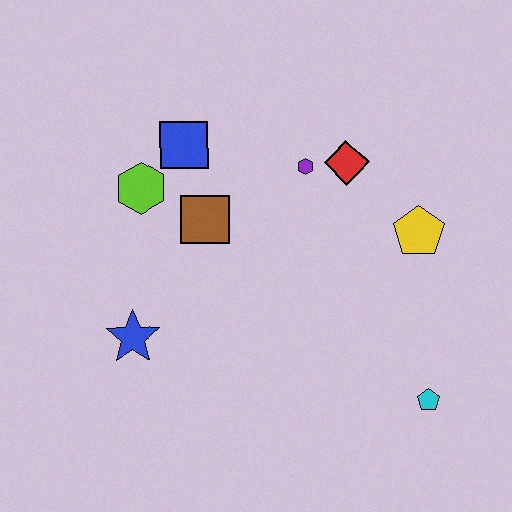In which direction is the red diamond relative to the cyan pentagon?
The red diamond is above the cyan pentagon.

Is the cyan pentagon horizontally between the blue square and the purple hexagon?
No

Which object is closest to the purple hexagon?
The red diamond is closest to the purple hexagon.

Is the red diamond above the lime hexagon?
Yes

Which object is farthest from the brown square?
The cyan pentagon is farthest from the brown square.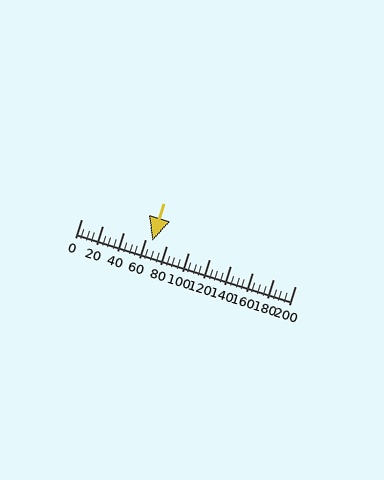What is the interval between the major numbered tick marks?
The major tick marks are spaced 20 units apart.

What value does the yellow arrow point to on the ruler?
The yellow arrow points to approximately 67.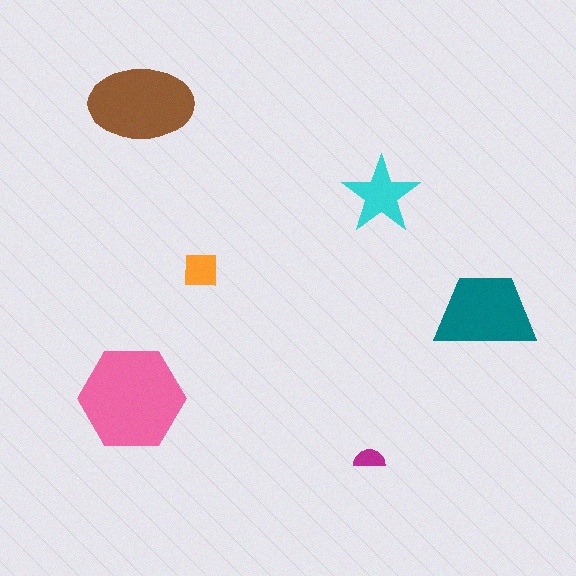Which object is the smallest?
The magenta semicircle.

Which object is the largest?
The pink hexagon.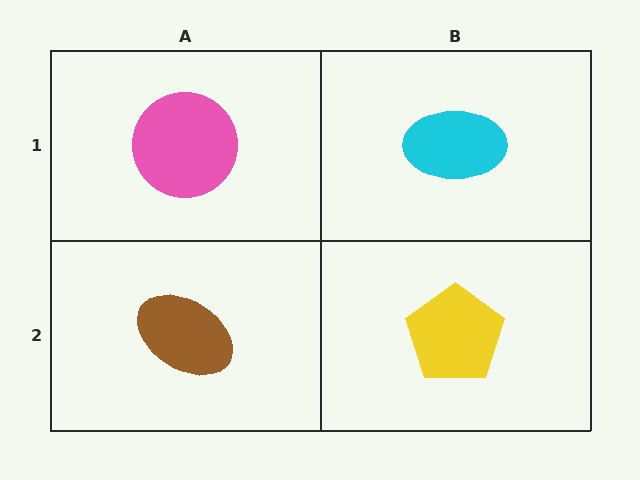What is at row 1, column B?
A cyan ellipse.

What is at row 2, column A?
A brown ellipse.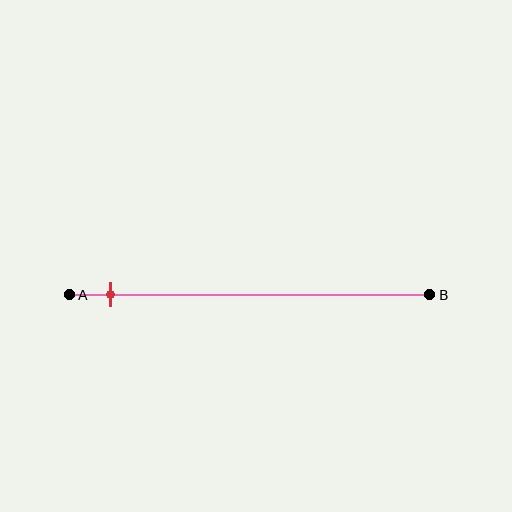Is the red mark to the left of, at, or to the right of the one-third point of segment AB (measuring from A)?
The red mark is to the left of the one-third point of segment AB.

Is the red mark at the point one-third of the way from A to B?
No, the mark is at about 10% from A, not at the 33% one-third point.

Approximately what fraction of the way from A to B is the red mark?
The red mark is approximately 10% of the way from A to B.